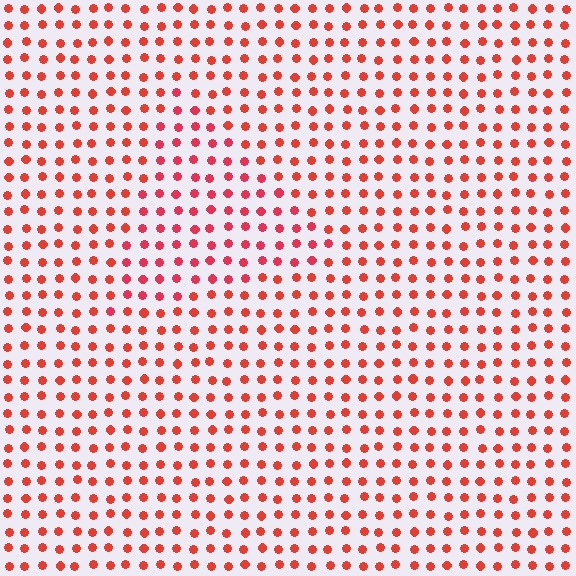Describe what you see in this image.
The image is filled with small red elements in a uniform arrangement. A triangle-shaped region is visible where the elements are tinted to a slightly different hue, forming a subtle color boundary.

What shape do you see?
I see a triangle.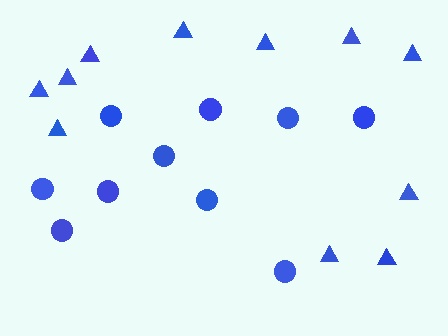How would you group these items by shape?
There are 2 groups: one group of circles (10) and one group of triangles (11).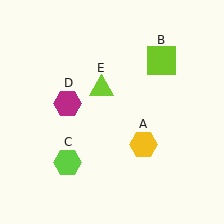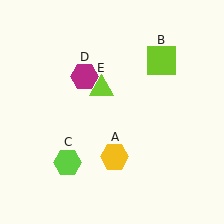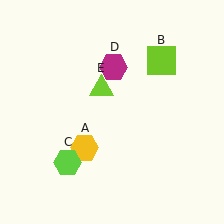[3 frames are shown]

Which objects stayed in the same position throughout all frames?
Lime square (object B) and lime hexagon (object C) and lime triangle (object E) remained stationary.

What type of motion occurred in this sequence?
The yellow hexagon (object A), magenta hexagon (object D) rotated clockwise around the center of the scene.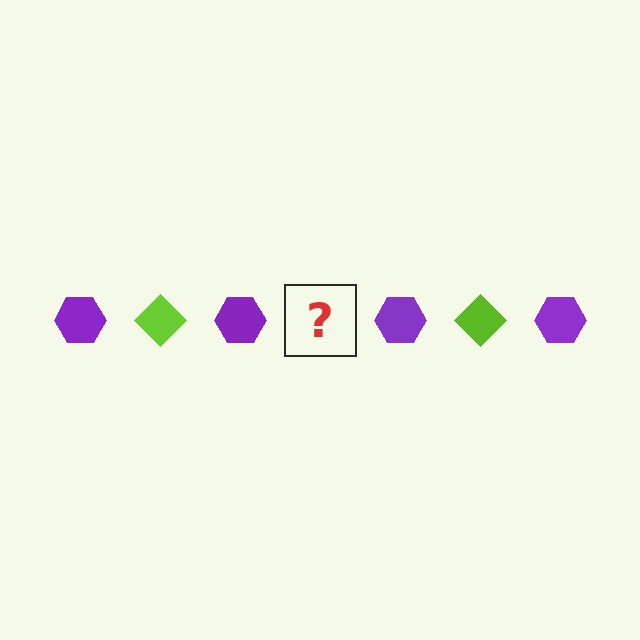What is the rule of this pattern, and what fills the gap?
The rule is that the pattern alternates between purple hexagon and lime diamond. The gap should be filled with a lime diamond.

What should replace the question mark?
The question mark should be replaced with a lime diamond.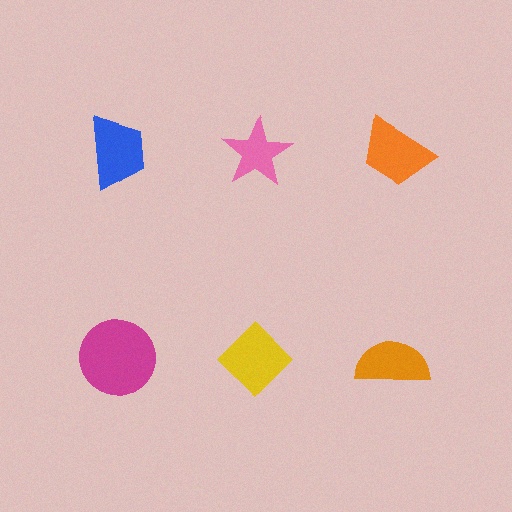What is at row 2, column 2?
A yellow diamond.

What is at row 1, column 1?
A blue trapezoid.